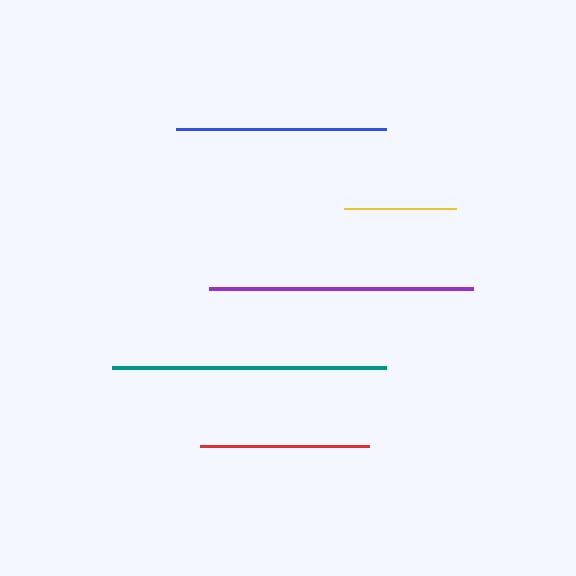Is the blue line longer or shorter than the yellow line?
The blue line is longer than the yellow line.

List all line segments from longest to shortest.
From longest to shortest: teal, purple, blue, red, yellow.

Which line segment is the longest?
The teal line is the longest at approximately 274 pixels.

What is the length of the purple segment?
The purple segment is approximately 265 pixels long.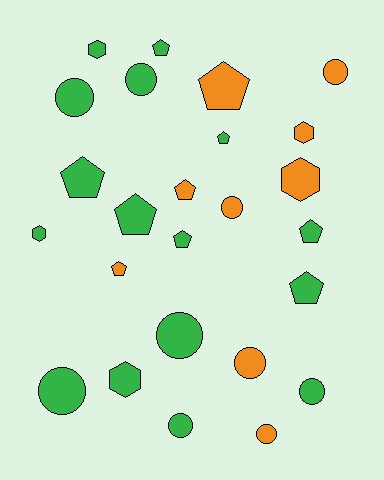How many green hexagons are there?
There are 3 green hexagons.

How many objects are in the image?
There are 25 objects.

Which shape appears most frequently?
Pentagon, with 10 objects.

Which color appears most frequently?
Green, with 16 objects.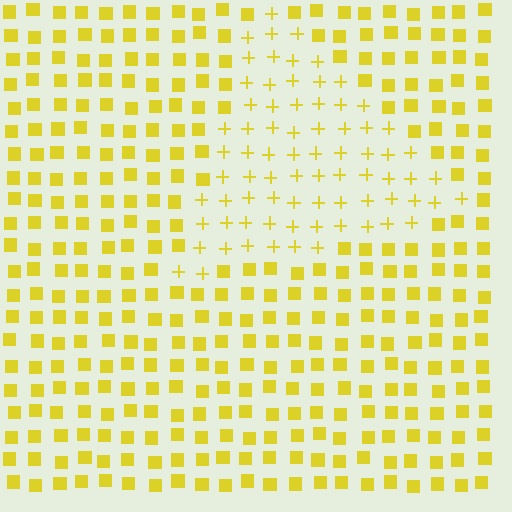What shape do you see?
I see a triangle.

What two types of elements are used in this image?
The image uses plus signs inside the triangle region and squares outside it.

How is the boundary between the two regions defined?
The boundary is defined by a change in element shape: plus signs inside vs. squares outside. All elements share the same color and spacing.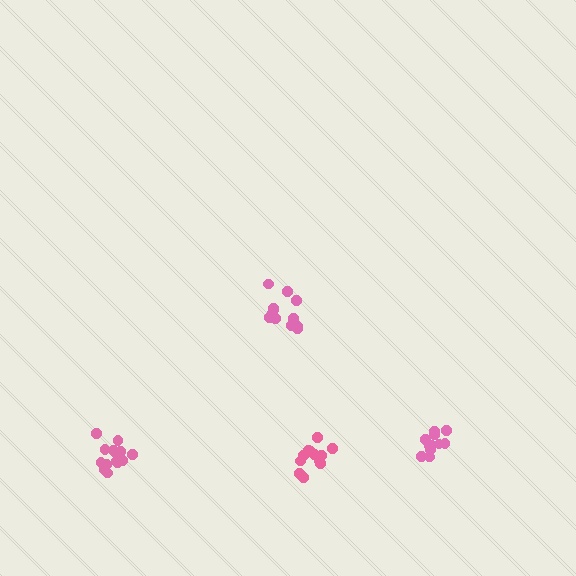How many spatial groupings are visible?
There are 4 spatial groupings.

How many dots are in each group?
Group 1: 12 dots, Group 2: 12 dots, Group 3: 11 dots, Group 4: 14 dots (49 total).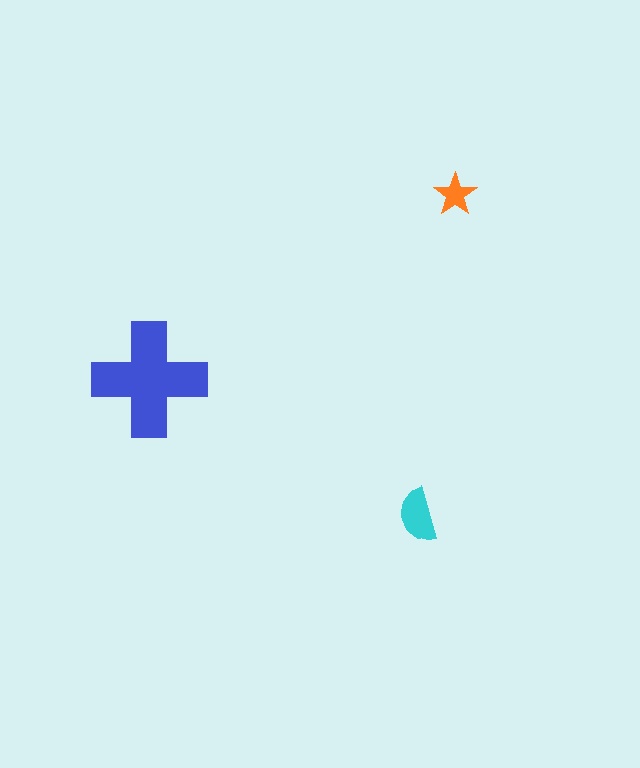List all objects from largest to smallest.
The blue cross, the cyan semicircle, the orange star.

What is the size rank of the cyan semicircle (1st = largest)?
2nd.